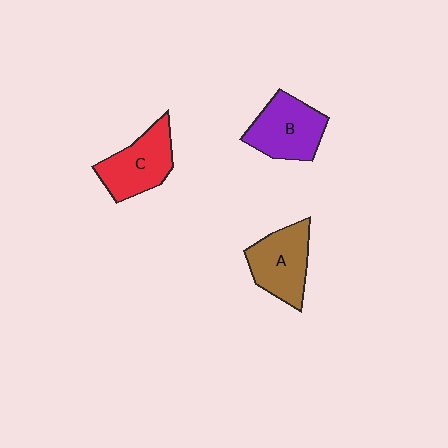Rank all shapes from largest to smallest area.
From largest to smallest: B (purple), A (brown), C (red).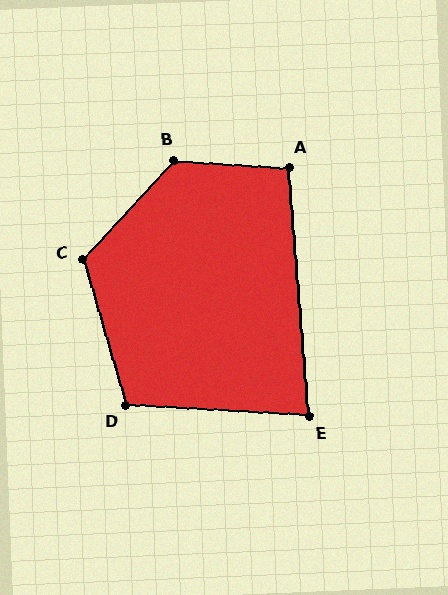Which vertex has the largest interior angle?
B, at approximately 129 degrees.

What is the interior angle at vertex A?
Approximately 98 degrees (obtuse).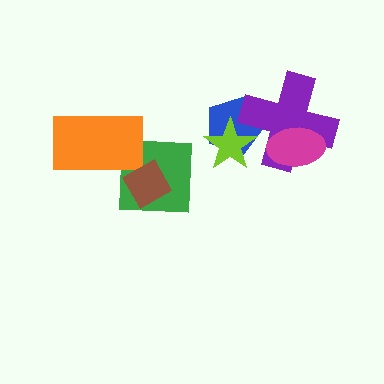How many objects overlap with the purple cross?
3 objects overlap with the purple cross.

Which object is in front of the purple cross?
The magenta ellipse is in front of the purple cross.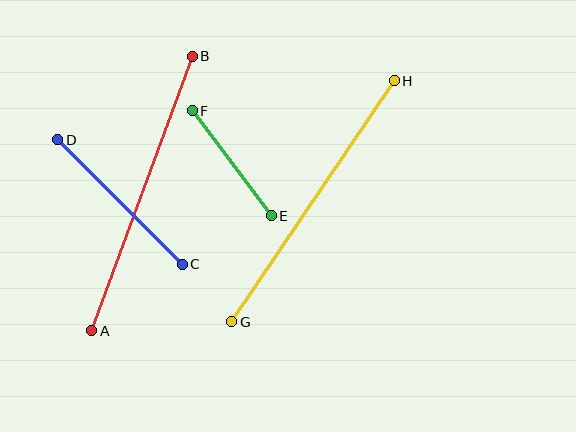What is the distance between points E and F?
The distance is approximately 131 pixels.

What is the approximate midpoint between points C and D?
The midpoint is at approximately (120, 202) pixels.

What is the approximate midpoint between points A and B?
The midpoint is at approximately (142, 194) pixels.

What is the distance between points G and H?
The distance is approximately 291 pixels.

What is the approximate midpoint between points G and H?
The midpoint is at approximately (313, 201) pixels.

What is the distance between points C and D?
The distance is approximately 176 pixels.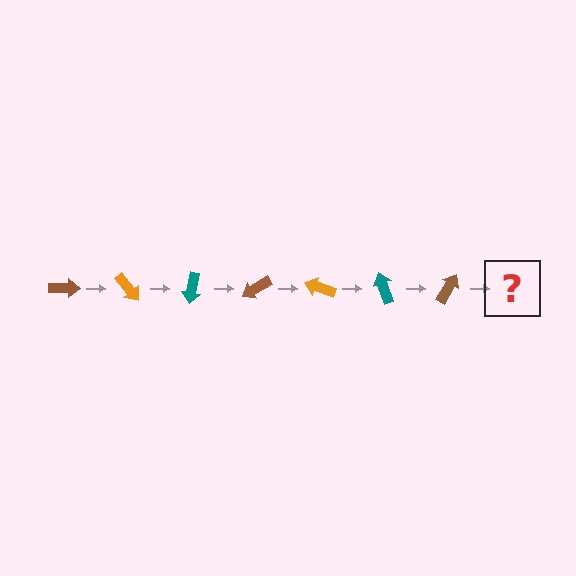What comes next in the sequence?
The next element should be an orange arrow, rotated 350 degrees from the start.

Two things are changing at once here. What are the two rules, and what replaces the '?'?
The two rules are that it rotates 50 degrees each step and the color cycles through brown, orange, and teal. The '?' should be an orange arrow, rotated 350 degrees from the start.